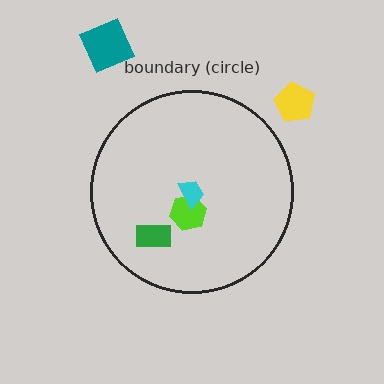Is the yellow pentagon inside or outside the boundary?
Outside.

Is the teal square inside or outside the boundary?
Outside.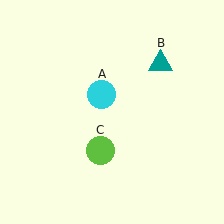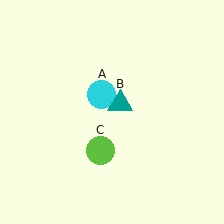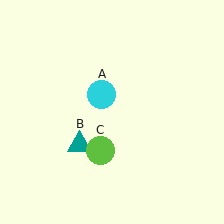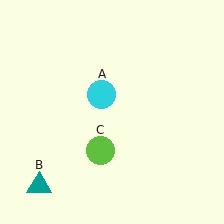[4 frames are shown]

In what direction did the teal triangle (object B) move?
The teal triangle (object B) moved down and to the left.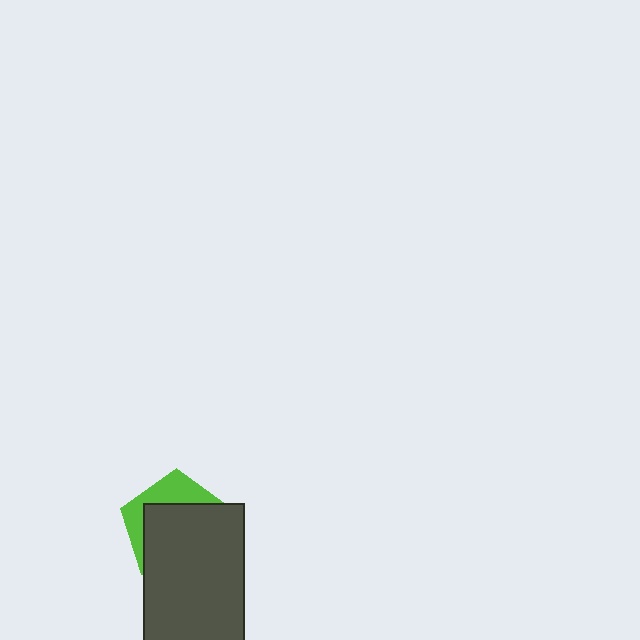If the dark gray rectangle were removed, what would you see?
You would see the complete lime pentagon.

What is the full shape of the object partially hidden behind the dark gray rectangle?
The partially hidden object is a lime pentagon.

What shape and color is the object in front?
The object in front is a dark gray rectangle.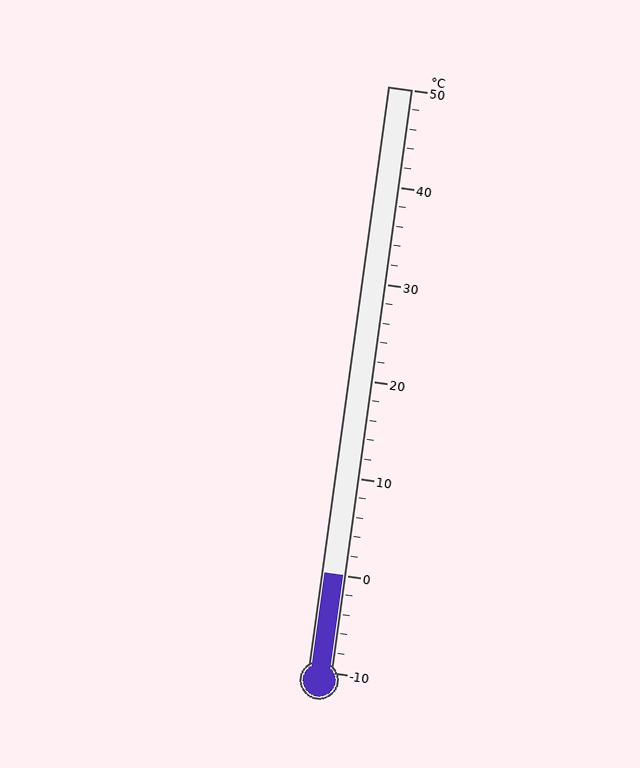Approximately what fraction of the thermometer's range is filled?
The thermometer is filled to approximately 15% of its range.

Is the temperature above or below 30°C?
The temperature is below 30°C.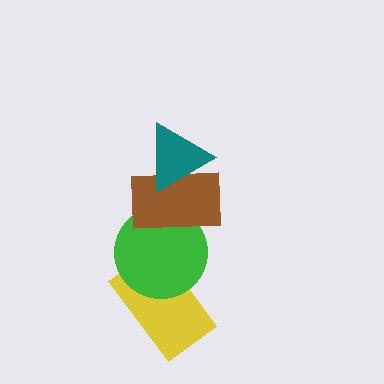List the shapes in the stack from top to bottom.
From top to bottom: the teal triangle, the brown rectangle, the green circle, the yellow rectangle.